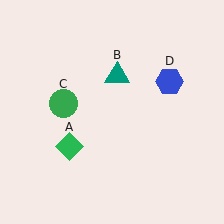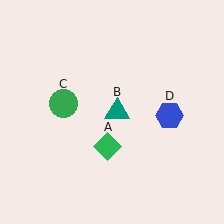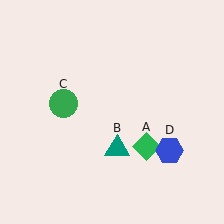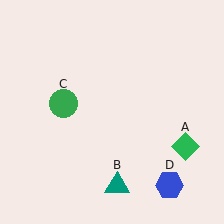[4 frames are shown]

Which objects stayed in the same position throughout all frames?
Green circle (object C) remained stationary.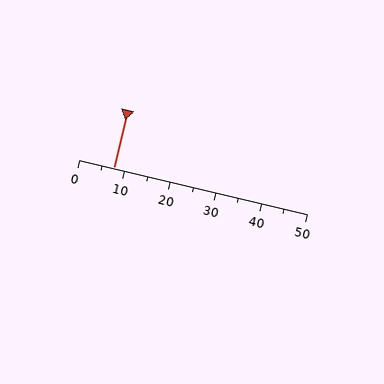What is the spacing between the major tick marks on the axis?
The major ticks are spaced 10 apart.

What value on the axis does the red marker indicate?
The marker indicates approximately 7.5.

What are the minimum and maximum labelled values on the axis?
The axis runs from 0 to 50.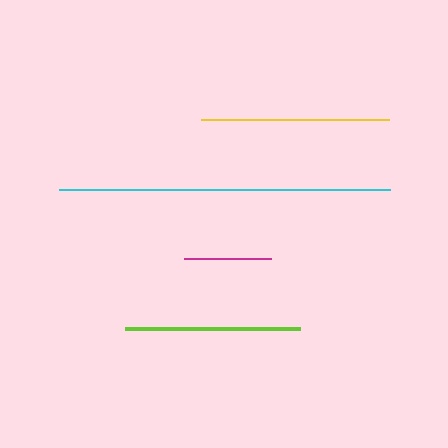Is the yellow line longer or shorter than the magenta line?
The yellow line is longer than the magenta line.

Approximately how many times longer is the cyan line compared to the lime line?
The cyan line is approximately 1.9 times the length of the lime line.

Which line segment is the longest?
The cyan line is the longest at approximately 331 pixels.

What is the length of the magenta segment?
The magenta segment is approximately 87 pixels long.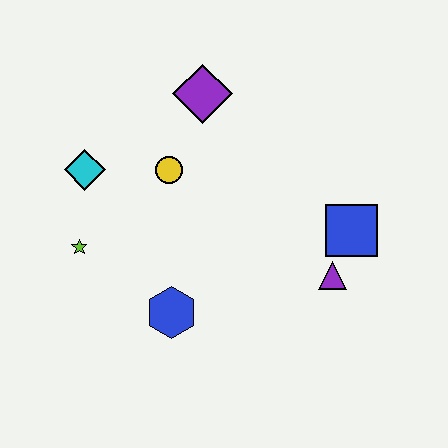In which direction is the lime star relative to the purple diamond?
The lime star is below the purple diamond.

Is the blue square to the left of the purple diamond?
No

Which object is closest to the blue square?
The purple triangle is closest to the blue square.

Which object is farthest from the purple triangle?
The cyan diamond is farthest from the purple triangle.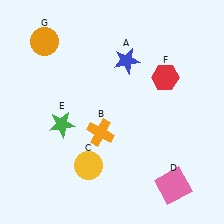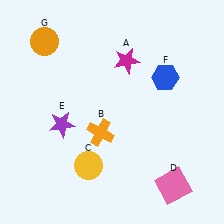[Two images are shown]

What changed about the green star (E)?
In Image 1, E is green. In Image 2, it changed to purple.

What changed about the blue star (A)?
In Image 1, A is blue. In Image 2, it changed to magenta.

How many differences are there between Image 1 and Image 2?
There are 3 differences between the two images.